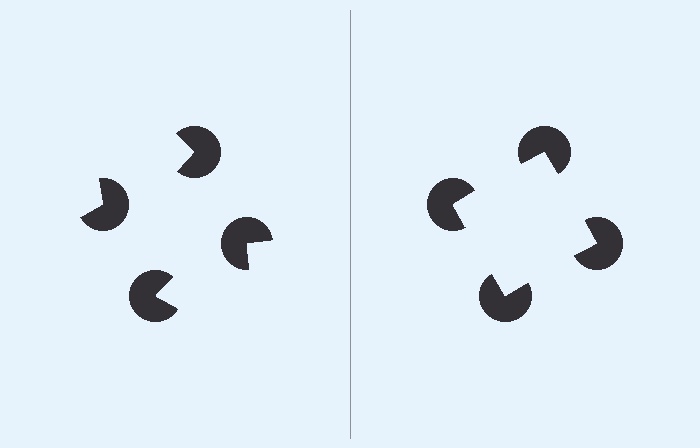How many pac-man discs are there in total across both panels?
8 — 4 on each side.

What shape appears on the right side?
An illusory square.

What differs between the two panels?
The pac-man discs are positioned identically on both sides; only the wedge orientations differ. On the right they align to a square; on the left they are misaligned.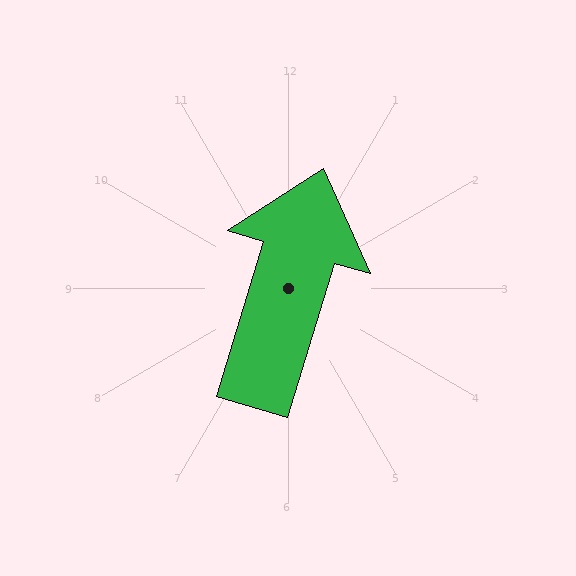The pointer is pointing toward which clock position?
Roughly 1 o'clock.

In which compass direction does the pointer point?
North.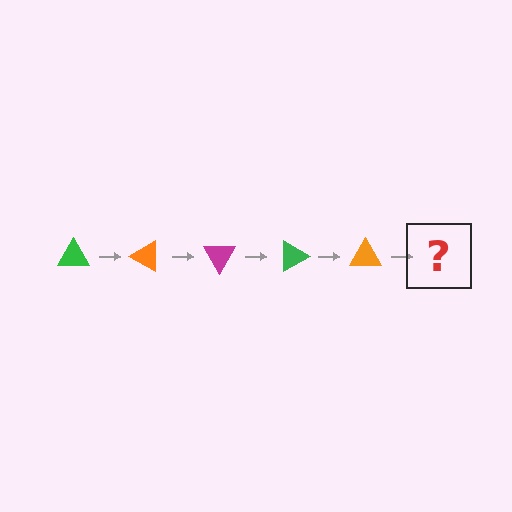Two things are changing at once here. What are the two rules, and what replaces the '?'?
The two rules are that it rotates 30 degrees each step and the color cycles through green, orange, and magenta. The '?' should be a magenta triangle, rotated 150 degrees from the start.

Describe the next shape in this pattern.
It should be a magenta triangle, rotated 150 degrees from the start.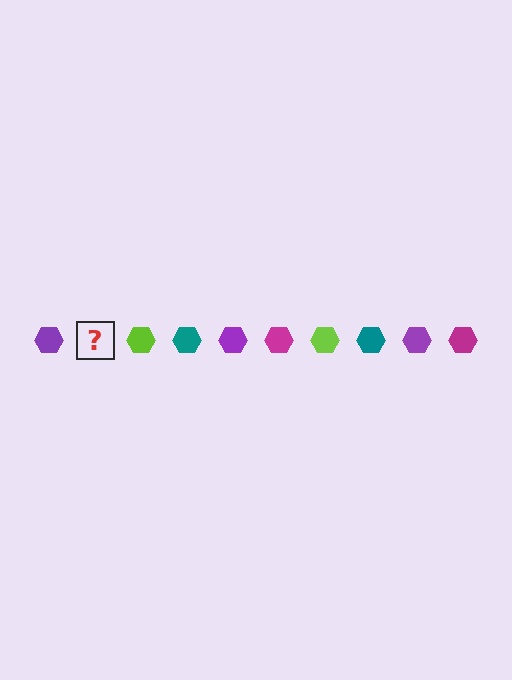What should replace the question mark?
The question mark should be replaced with a magenta hexagon.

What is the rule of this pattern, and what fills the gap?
The rule is that the pattern cycles through purple, magenta, lime, teal hexagons. The gap should be filled with a magenta hexagon.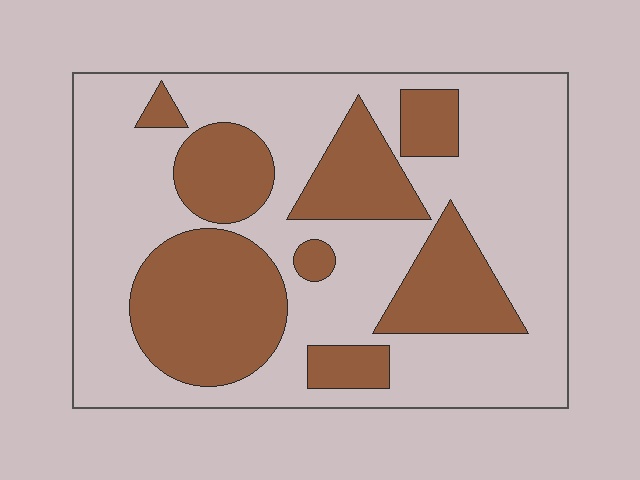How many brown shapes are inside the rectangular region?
8.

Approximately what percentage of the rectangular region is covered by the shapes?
Approximately 35%.